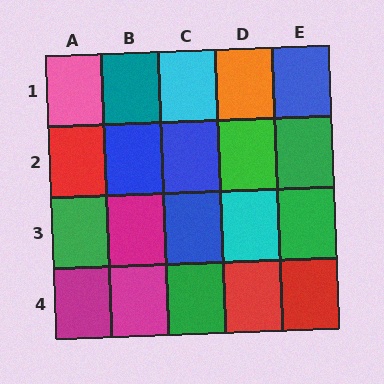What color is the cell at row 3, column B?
Magenta.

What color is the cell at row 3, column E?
Green.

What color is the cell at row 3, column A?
Green.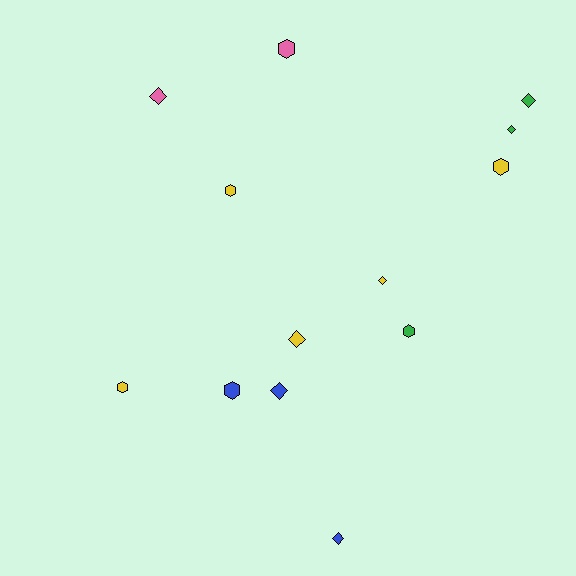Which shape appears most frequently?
Diamond, with 7 objects.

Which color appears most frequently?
Yellow, with 5 objects.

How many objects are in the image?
There are 13 objects.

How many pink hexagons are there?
There is 1 pink hexagon.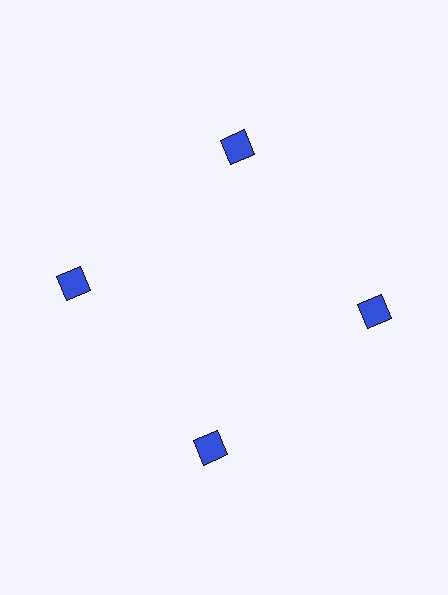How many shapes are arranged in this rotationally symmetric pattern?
There are 4 shapes, arranged in 4 groups of 1.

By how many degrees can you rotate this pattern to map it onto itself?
The pattern maps onto itself every 90 degrees of rotation.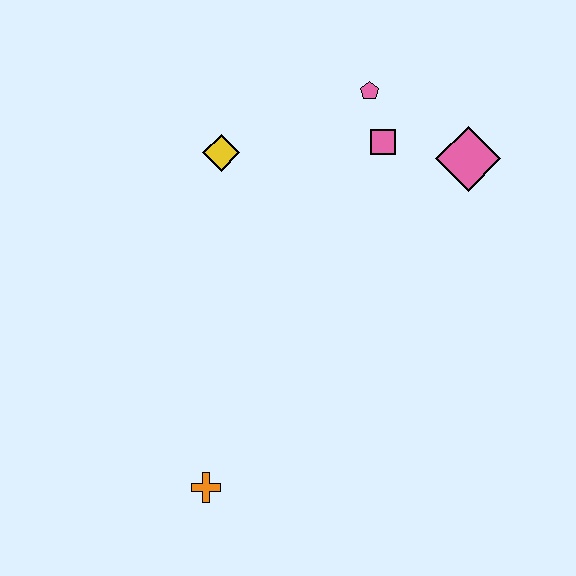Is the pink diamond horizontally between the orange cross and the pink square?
No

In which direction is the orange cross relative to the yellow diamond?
The orange cross is below the yellow diamond.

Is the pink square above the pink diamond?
Yes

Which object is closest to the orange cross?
The yellow diamond is closest to the orange cross.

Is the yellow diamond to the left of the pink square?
Yes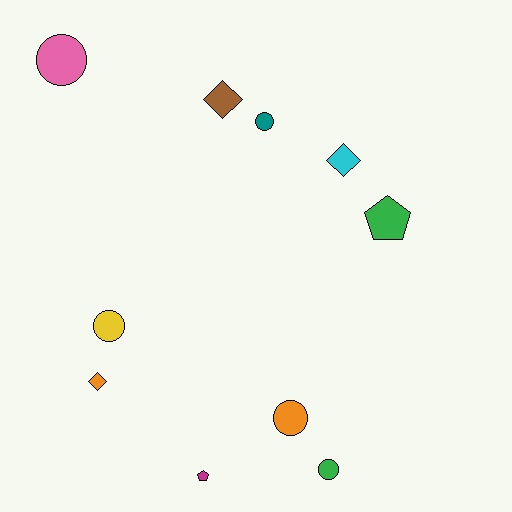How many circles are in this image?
There are 5 circles.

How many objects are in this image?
There are 10 objects.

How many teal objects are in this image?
There is 1 teal object.